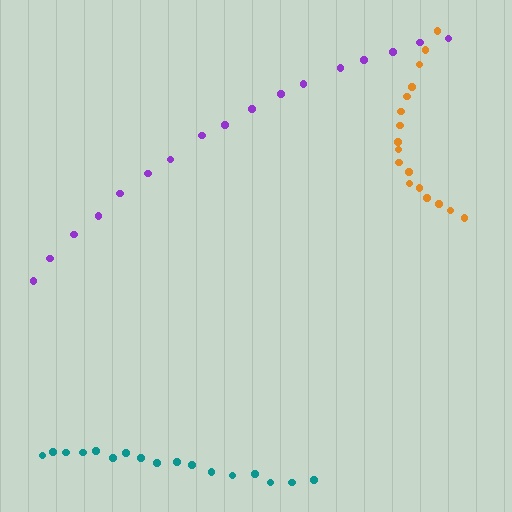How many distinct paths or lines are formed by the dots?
There are 3 distinct paths.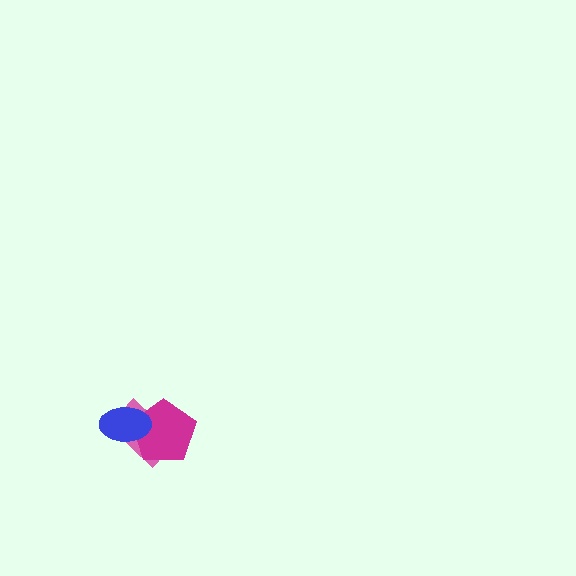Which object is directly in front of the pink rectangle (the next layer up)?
The magenta pentagon is directly in front of the pink rectangle.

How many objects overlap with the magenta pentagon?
2 objects overlap with the magenta pentagon.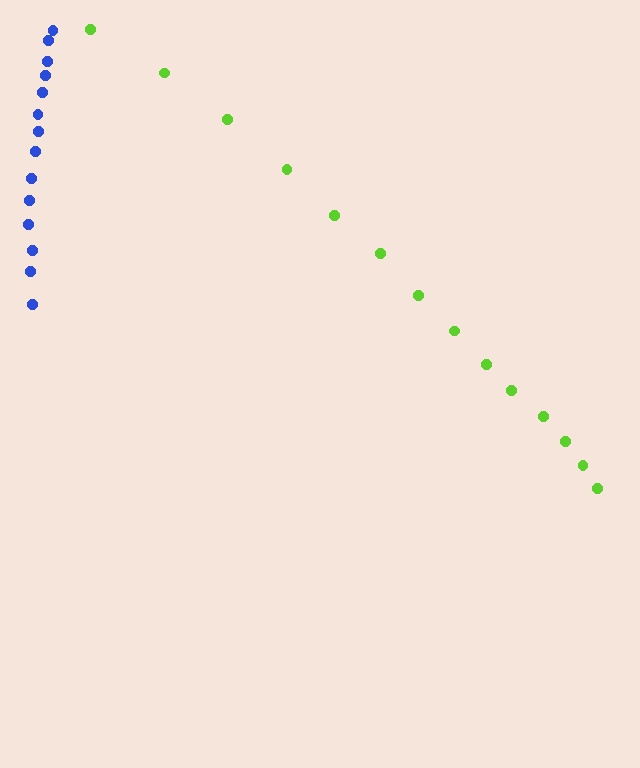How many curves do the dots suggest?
There are 2 distinct paths.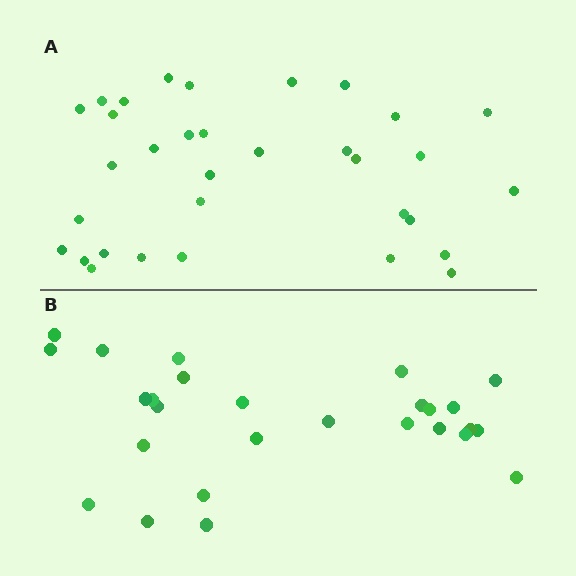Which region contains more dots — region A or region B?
Region A (the top region) has more dots.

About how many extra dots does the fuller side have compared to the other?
Region A has about 6 more dots than region B.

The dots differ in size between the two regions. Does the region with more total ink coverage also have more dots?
No. Region B has more total ink coverage because its dots are larger, but region A actually contains more individual dots. Total area can be misleading — the number of items is what matters here.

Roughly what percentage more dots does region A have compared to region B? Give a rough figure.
About 20% more.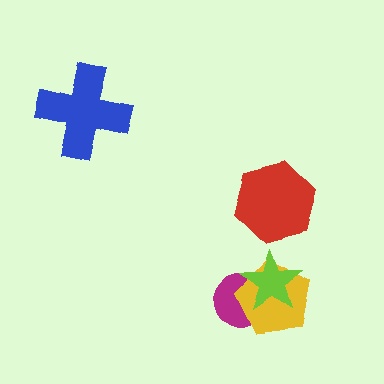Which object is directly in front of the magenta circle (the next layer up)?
The yellow pentagon is directly in front of the magenta circle.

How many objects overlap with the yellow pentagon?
2 objects overlap with the yellow pentagon.